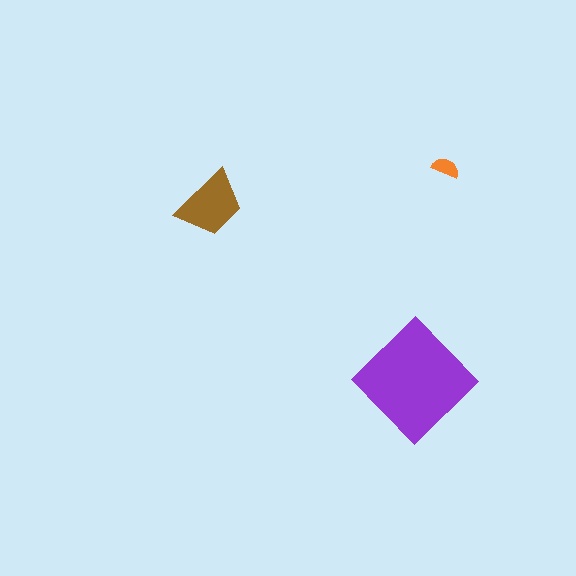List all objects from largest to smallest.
The purple diamond, the brown trapezoid, the orange semicircle.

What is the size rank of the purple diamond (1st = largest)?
1st.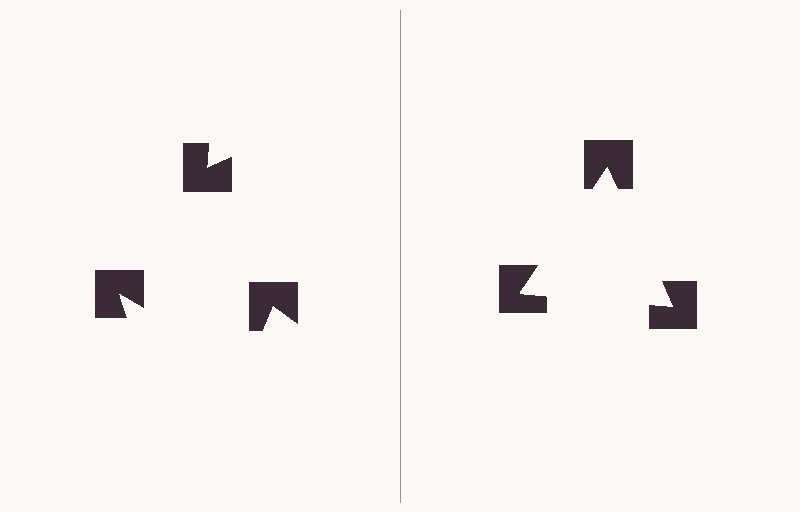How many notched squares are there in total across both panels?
6 — 3 on each side.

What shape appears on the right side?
An illusory triangle.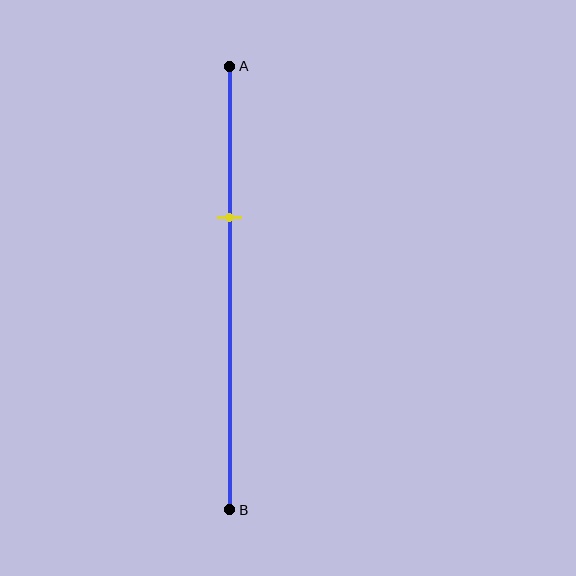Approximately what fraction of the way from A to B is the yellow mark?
The yellow mark is approximately 35% of the way from A to B.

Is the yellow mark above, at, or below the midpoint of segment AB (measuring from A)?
The yellow mark is above the midpoint of segment AB.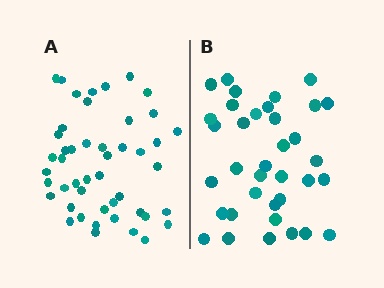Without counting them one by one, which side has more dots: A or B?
Region A (the left region) has more dots.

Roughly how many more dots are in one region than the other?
Region A has roughly 12 or so more dots than region B.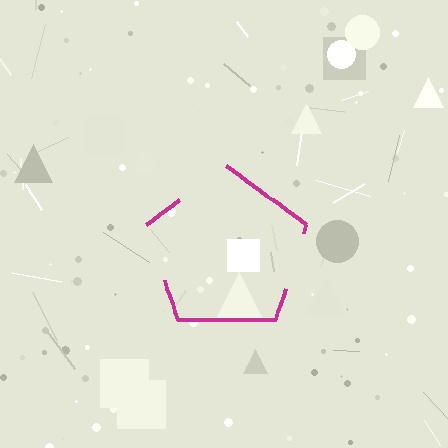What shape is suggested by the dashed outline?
The dashed outline suggests a pentagon.